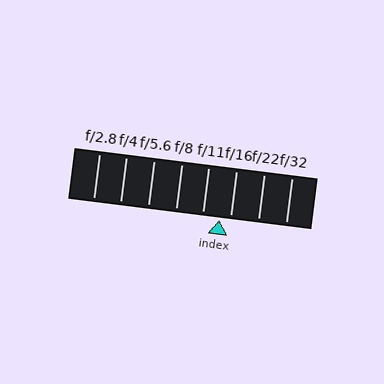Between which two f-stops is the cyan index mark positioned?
The index mark is between f/11 and f/16.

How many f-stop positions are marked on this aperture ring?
There are 8 f-stop positions marked.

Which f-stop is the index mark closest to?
The index mark is closest to f/16.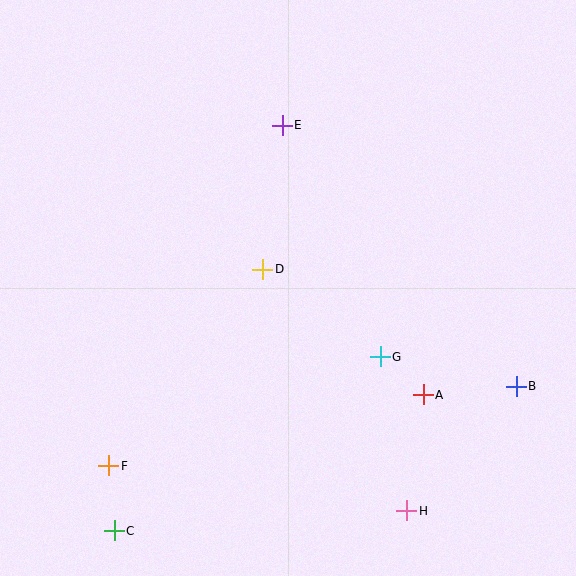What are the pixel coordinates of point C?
Point C is at (114, 531).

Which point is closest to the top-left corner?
Point E is closest to the top-left corner.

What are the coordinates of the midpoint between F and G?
The midpoint between F and G is at (245, 411).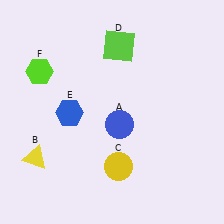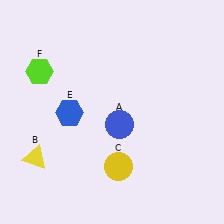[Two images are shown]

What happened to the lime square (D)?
The lime square (D) was removed in Image 2. It was in the top-right area of Image 1.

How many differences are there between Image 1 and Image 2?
There is 1 difference between the two images.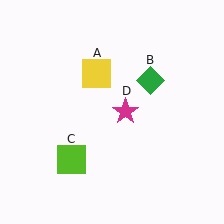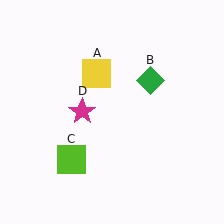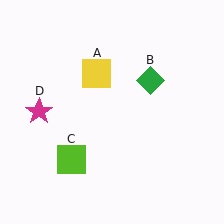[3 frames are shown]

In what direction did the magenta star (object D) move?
The magenta star (object D) moved left.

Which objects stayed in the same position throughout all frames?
Yellow square (object A) and green diamond (object B) and lime square (object C) remained stationary.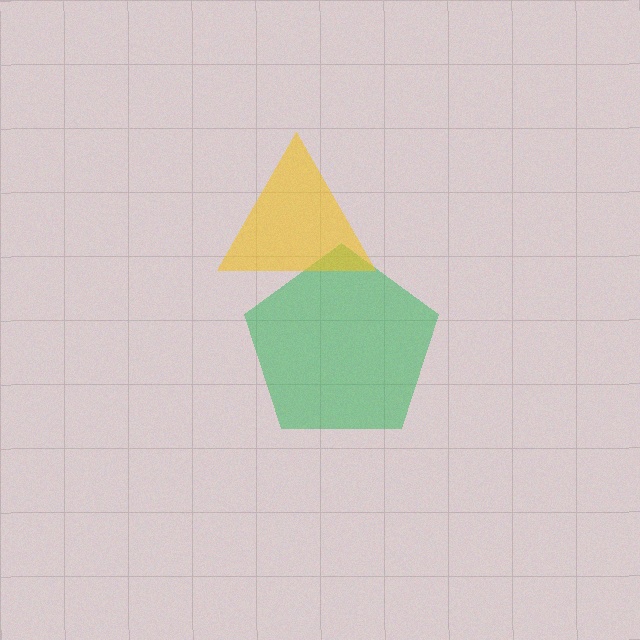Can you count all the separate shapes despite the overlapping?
Yes, there are 2 separate shapes.